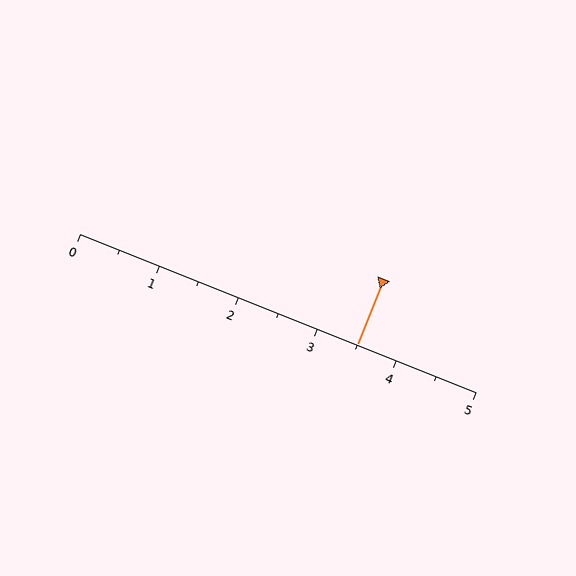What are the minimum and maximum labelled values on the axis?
The axis runs from 0 to 5.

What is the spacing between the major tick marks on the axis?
The major ticks are spaced 1 apart.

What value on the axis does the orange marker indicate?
The marker indicates approximately 3.5.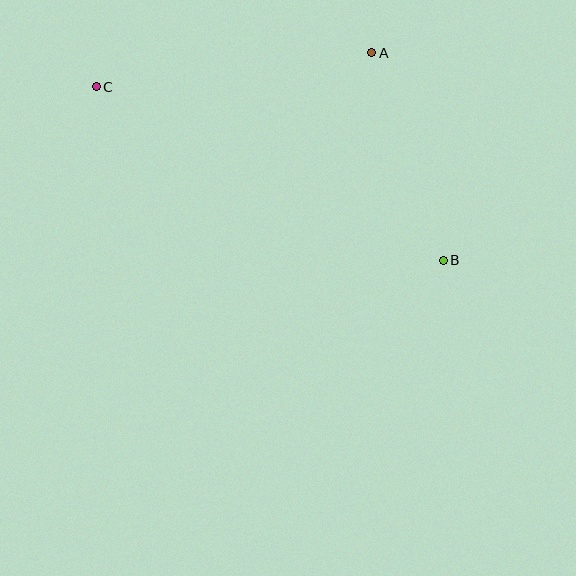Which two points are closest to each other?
Points A and B are closest to each other.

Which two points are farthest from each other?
Points B and C are farthest from each other.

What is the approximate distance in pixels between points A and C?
The distance between A and C is approximately 277 pixels.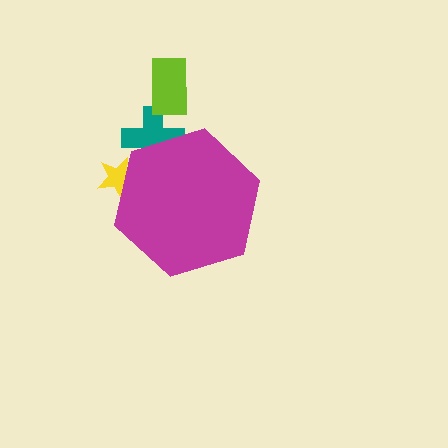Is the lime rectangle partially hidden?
No, the lime rectangle is fully visible.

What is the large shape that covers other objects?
A magenta hexagon.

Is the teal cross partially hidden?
Yes, the teal cross is partially hidden behind the magenta hexagon.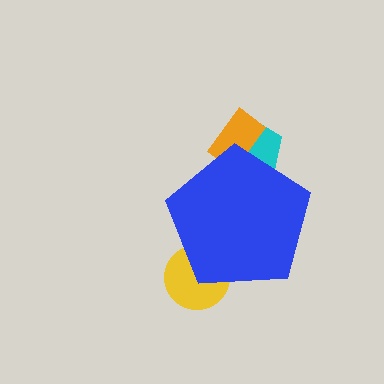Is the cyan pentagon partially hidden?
Yes, the cyan pentagon is partially hidden behind the blue pentagon.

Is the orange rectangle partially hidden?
Yes, the orange rectangle is partially hidden behind the blue pentagon.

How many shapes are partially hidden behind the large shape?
3 shapes are partially hidden.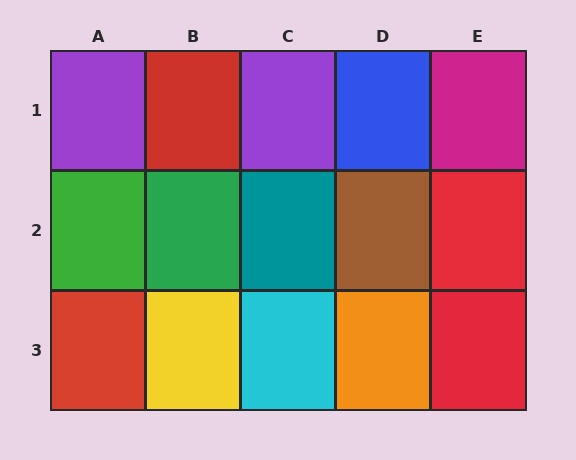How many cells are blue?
1 cell is blue.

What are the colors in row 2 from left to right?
Green, green, teal, brown, red.